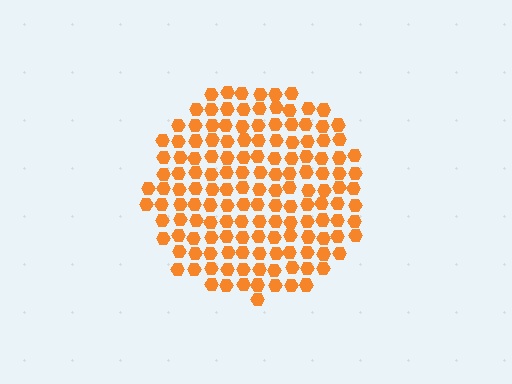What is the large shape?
The large shape is a circle.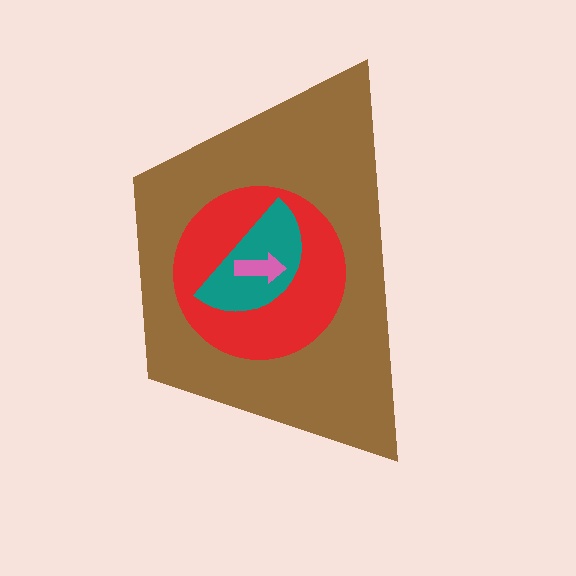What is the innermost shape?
The pink arrow.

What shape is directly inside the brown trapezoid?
The red circle.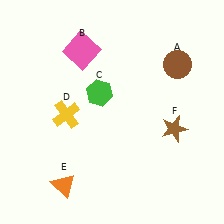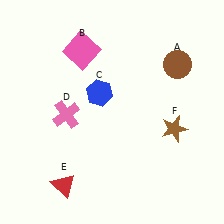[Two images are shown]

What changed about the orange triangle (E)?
In Image 1, E is orange. In Image 2, it changed to red.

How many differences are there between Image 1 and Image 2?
There are 3 differences between the two images.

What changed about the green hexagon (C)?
In Image 1, C is green. In Image 2, it changed to blue.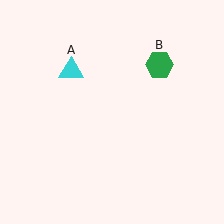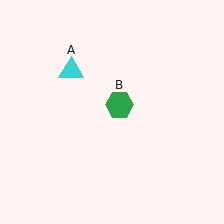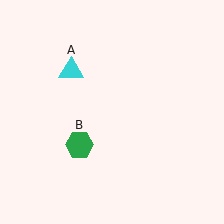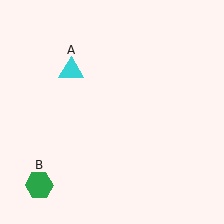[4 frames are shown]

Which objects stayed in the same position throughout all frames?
Cyan triangle (object A) remained stationary.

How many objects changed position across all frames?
1 object changed position: green hexagon (object B).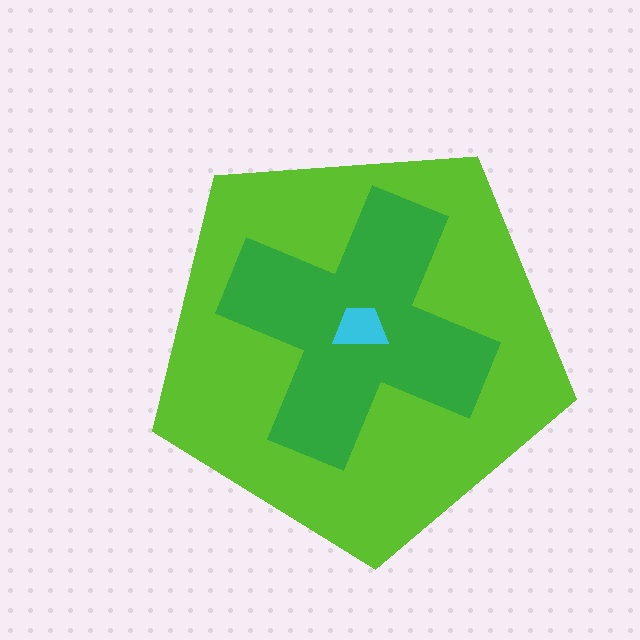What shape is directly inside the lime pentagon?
The green cross.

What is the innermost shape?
The cyan trapezoid.